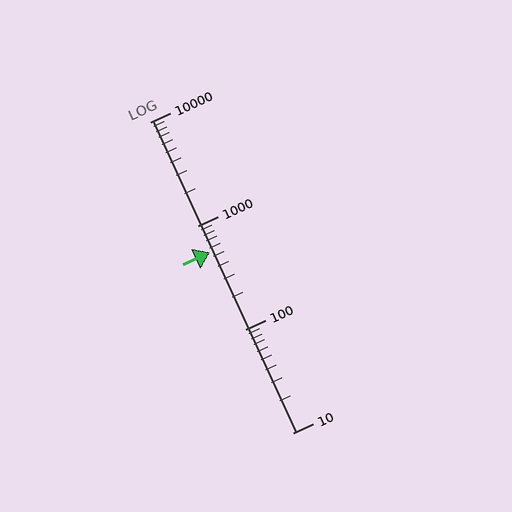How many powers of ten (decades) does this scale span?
The scale spans 3 decades, from 10 to 10000.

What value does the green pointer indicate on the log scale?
The pointer indicates approximately 550.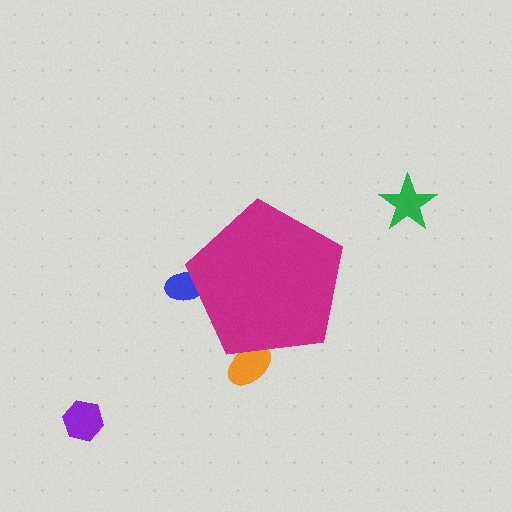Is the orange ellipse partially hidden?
Yes, the orange ellipse is partially hidden behind the magenta pentagon.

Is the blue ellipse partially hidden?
Yes, the blue ellipse is partially hidden behind the magenta pentagon.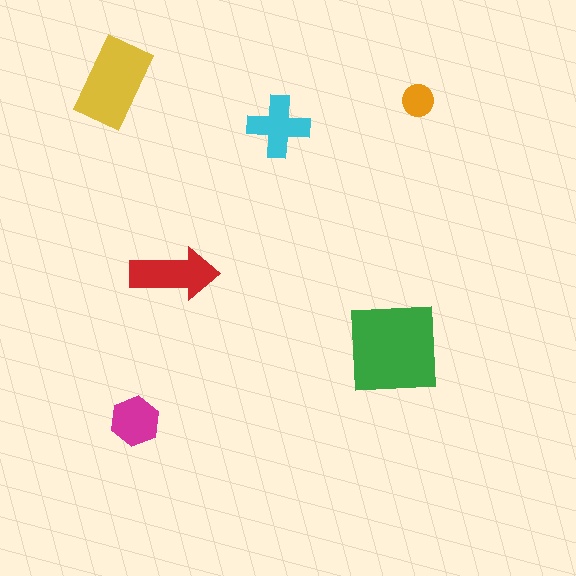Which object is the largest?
The green square.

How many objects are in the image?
There are 6 objects in the image.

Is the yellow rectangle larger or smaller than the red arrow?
Larger.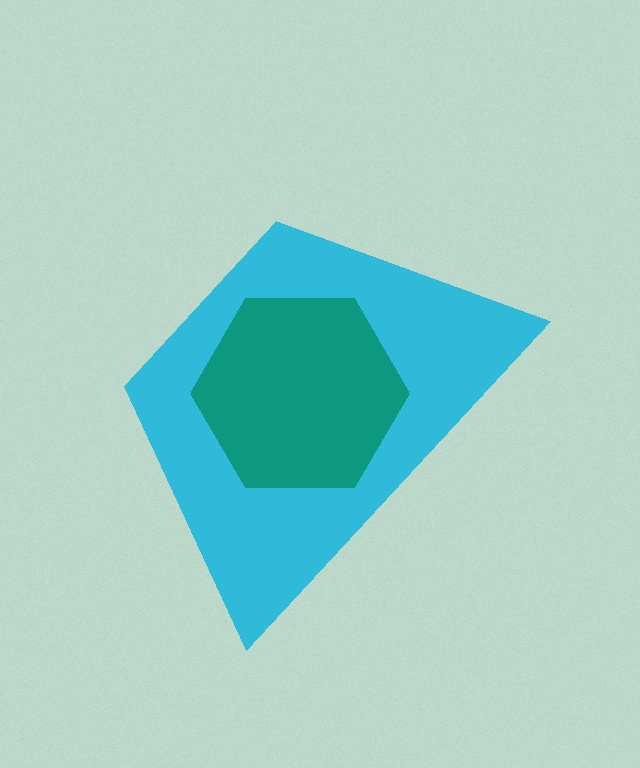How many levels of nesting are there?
2.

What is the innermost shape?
The teal hexagon.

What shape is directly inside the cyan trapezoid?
The teal hexagon.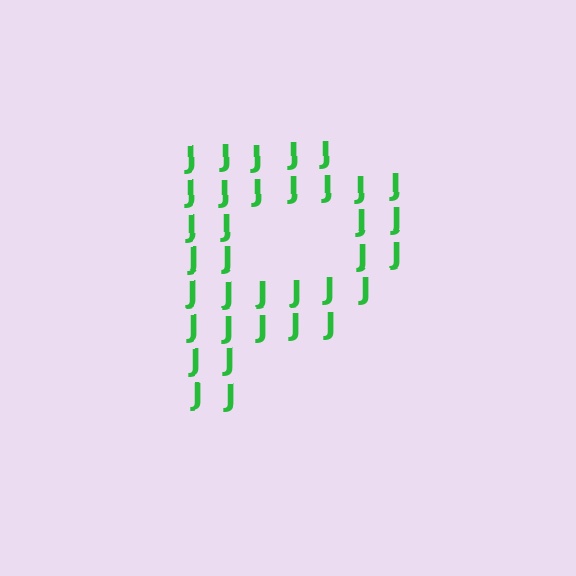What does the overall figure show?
The overall figure shows the letter P.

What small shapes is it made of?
It is made of small letter J's.